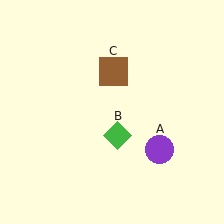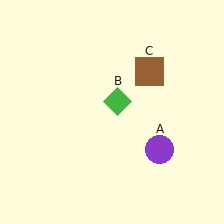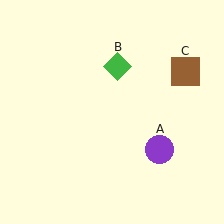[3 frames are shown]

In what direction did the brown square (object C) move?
The brown square (object C) moved right.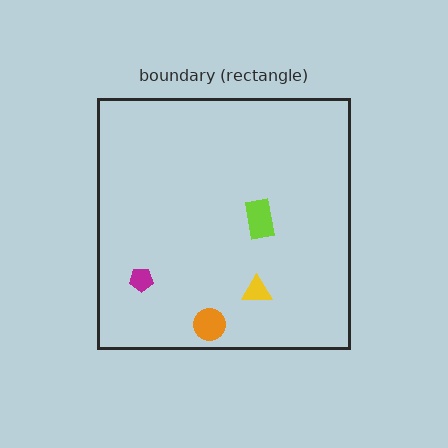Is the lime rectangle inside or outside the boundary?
Inside.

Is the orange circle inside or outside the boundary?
Inside.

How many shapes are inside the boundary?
4 inside, 0 outside.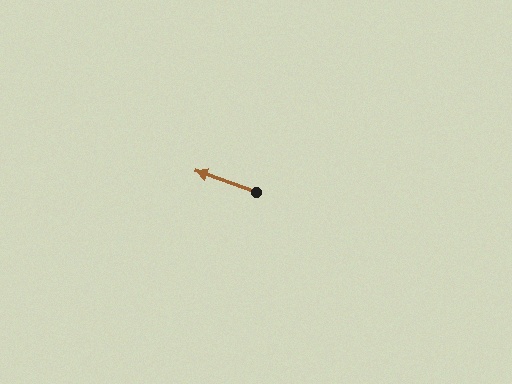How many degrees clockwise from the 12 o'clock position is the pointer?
Approximately 289 degrees.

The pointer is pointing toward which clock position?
Roughly 10 o'clock.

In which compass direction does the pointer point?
West.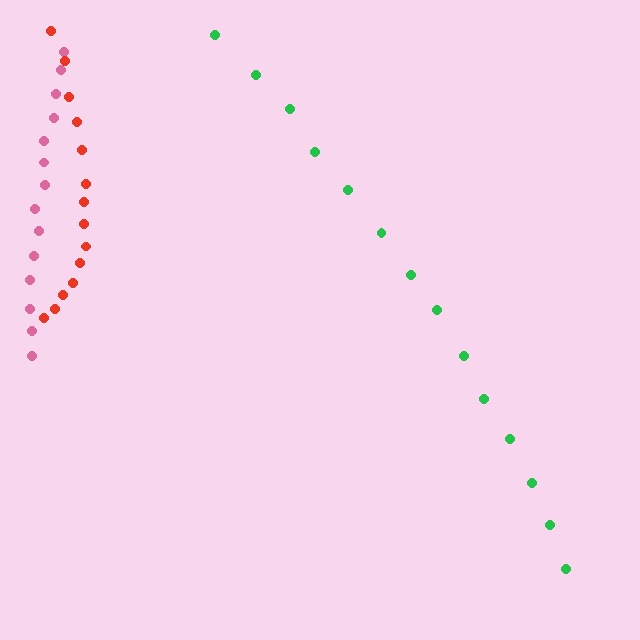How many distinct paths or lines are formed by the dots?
There are 3 distinct paths.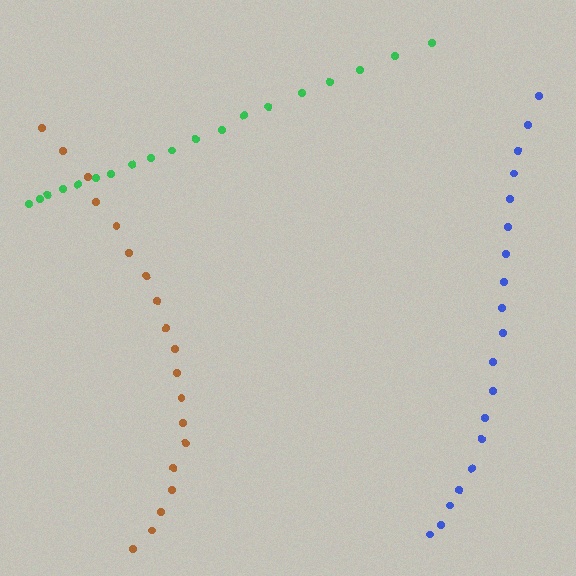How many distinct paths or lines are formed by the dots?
There are 3 distinct paths.